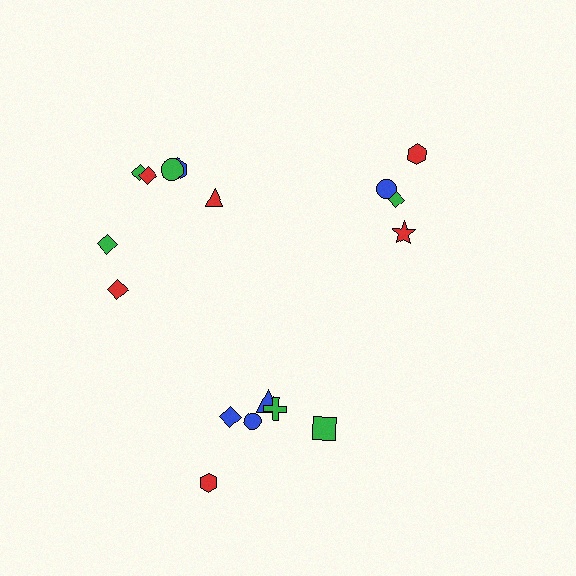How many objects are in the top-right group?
There are 4 objects.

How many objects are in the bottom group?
There are 6 objects.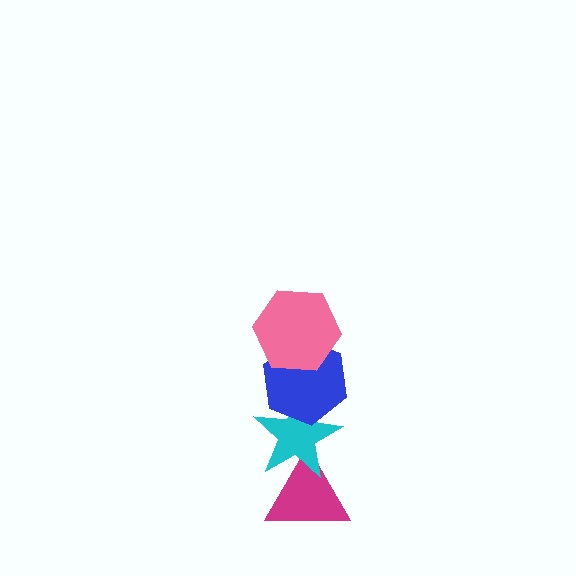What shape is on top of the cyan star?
The blue hexagon is on top of the cyan star.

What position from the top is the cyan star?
The cyan star is 3rd from the top.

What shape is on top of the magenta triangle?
The cyan star is on top of the magenta triangle.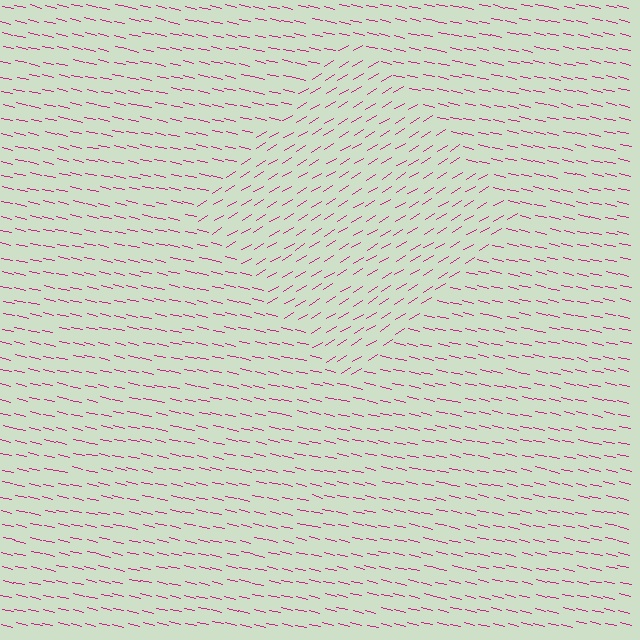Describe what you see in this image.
The image is filled with small magenta line segments. A diamond region in the image has lines oriented differently from the surrounding lines, creating a visible texture boundary.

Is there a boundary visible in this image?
Yes, there is a texture boundary formed by a change in line orientation.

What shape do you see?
I see a diamond.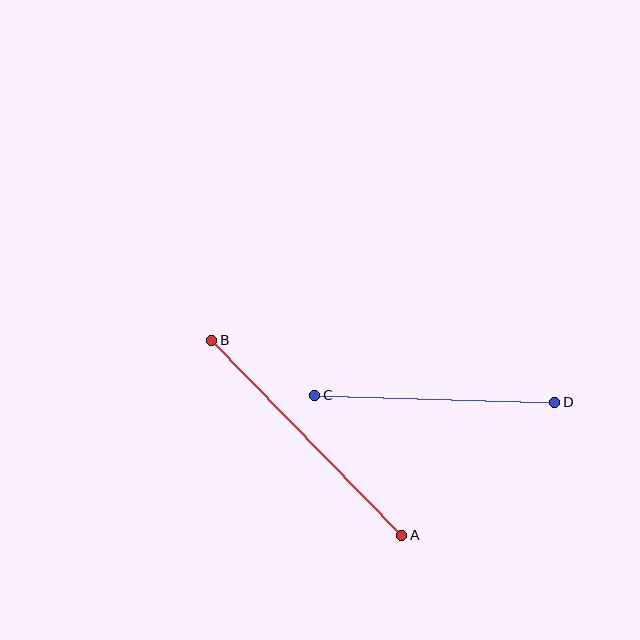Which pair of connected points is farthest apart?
Points A and B are farthest apart.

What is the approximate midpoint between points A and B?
The midpoint is at approximately (307, 438) pixels.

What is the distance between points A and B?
The distance is approximately 272 pixels.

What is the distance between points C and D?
The distance is approximately 240 pixels.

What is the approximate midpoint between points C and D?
The midpoint is at approximately (435, 399) pixels.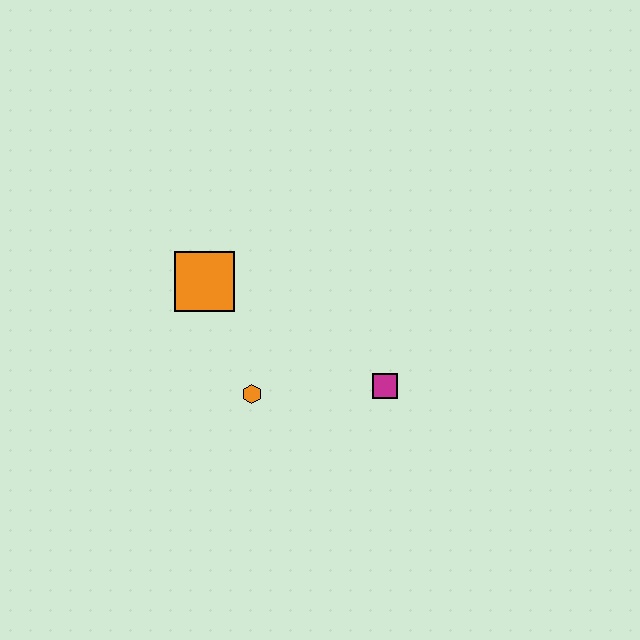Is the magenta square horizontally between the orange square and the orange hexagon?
No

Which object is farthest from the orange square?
The magenta square is farthest from the orange square.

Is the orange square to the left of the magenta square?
Yes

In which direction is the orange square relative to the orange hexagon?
The orange square is above the orange hexagon.